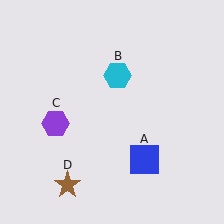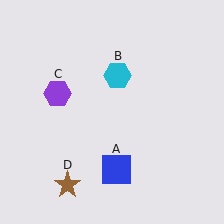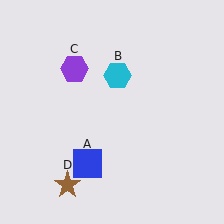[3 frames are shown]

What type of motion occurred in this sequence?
The blue square (object A), purple hexagon (object C) rotated clockwise around the center of the scene.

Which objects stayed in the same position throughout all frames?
Cyan hexagon (object B) and brown star (object D) remained stationary.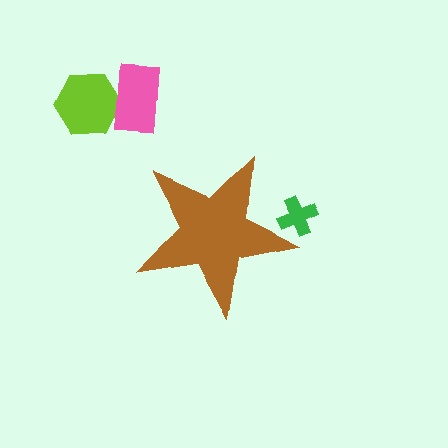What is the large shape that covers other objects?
A brown star.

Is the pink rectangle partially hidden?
No, the pink rectangle is fully visible.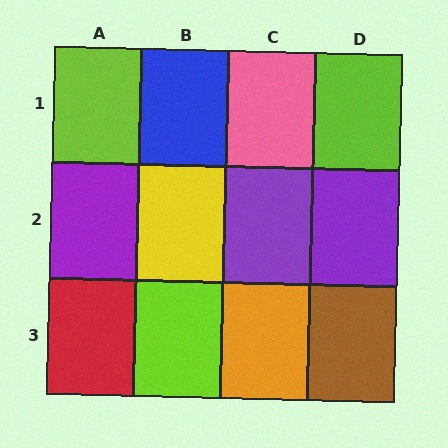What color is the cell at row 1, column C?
Pink.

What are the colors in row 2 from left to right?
Purple, yellow, purple, purple.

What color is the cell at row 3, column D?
Brown.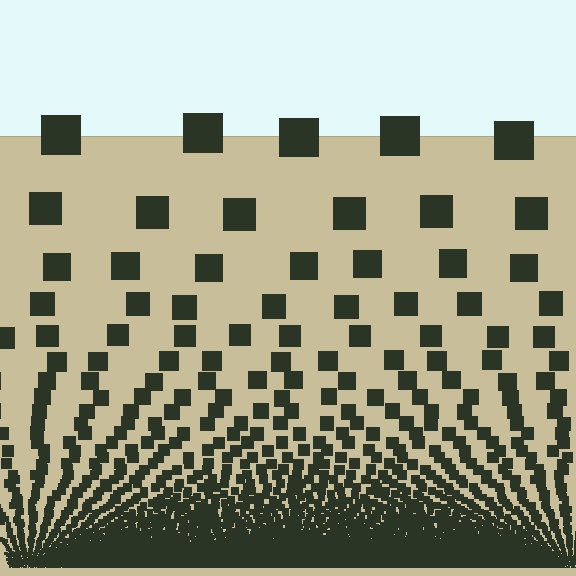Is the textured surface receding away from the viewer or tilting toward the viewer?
The surface appears to tilt toward the viewer. Texture elements get larger and sparser toward the top.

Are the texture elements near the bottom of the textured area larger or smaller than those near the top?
Smaller. The gradient is inverted — elements near the bottom are smaller and denser.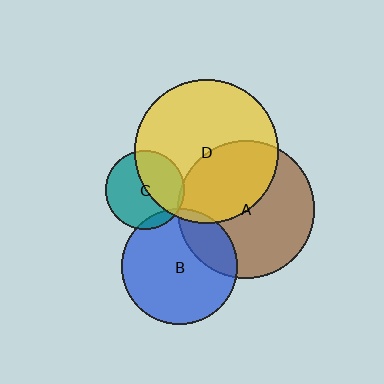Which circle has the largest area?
Circle D (yellow).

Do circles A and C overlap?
Yes.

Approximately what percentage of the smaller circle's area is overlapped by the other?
Approximately 5%.